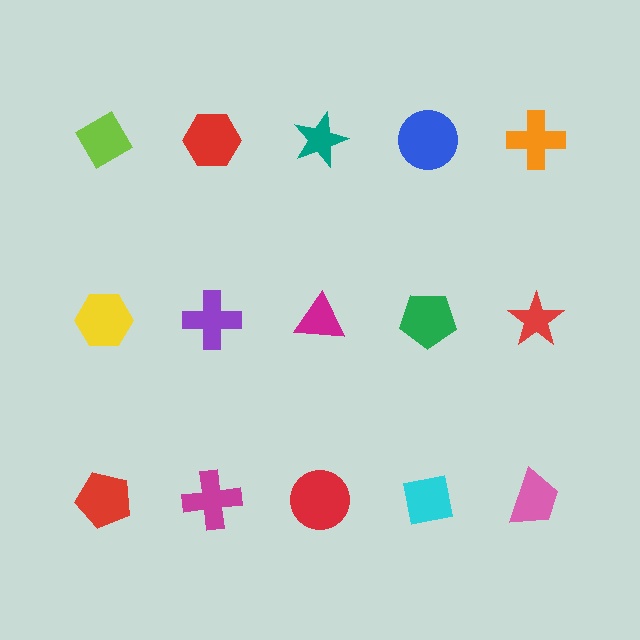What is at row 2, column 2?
A purple cross.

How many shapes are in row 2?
5 shapes.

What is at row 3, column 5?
A pink trapezoid.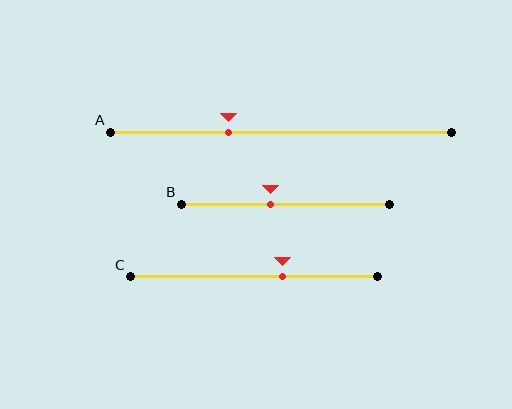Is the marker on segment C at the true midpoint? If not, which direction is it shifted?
No, the marker on segment C is shifted to the right by about 11% of the segment length.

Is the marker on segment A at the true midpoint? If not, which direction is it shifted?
No, the marker on segment A is shifted to the left by about 15% of the segment length.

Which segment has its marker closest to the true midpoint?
Segment B has its marker closest to the true midpoint.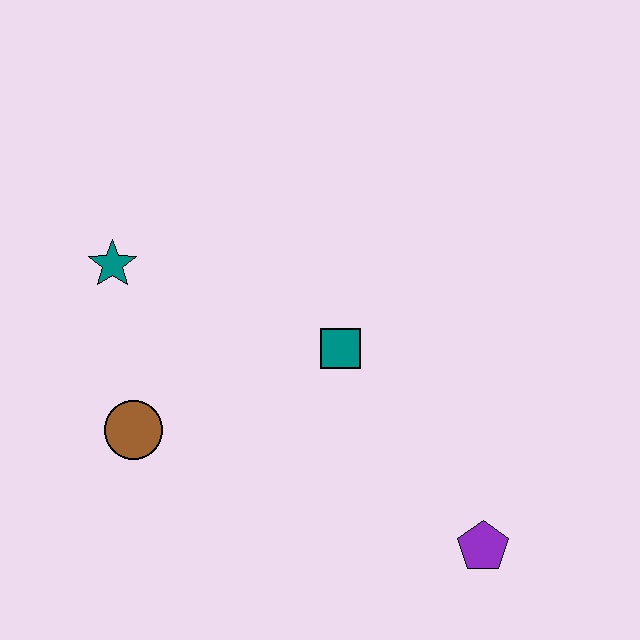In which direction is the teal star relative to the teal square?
The teal star is to the left of the teal square.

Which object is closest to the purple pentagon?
The teal square is closest to the purple pentagon.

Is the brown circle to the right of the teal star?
Yes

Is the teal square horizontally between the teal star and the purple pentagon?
Yes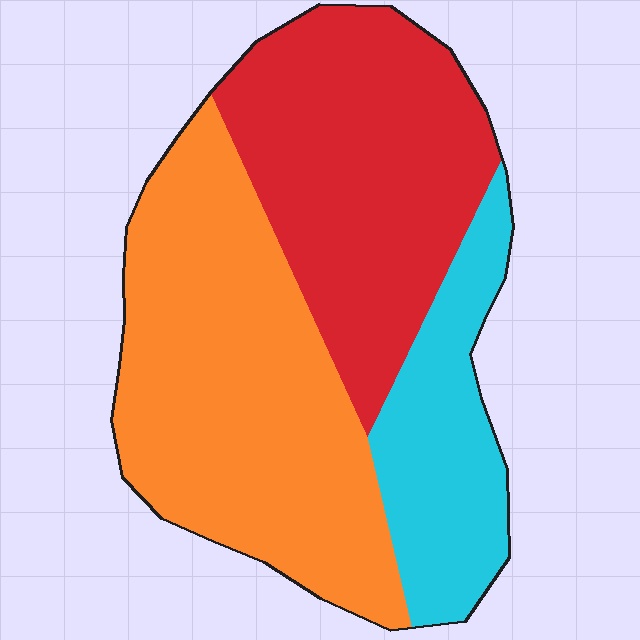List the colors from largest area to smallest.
From largest to smallest: orange, red, cyan.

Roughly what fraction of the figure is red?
Red takes up about three eighths (3/8) of the figure.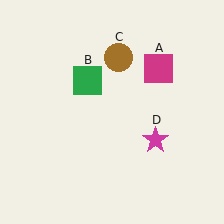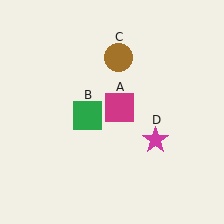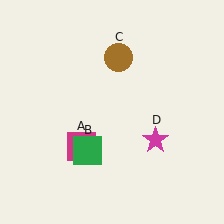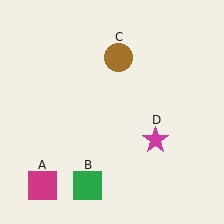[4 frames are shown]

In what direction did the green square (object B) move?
The green square (object B) moved down.